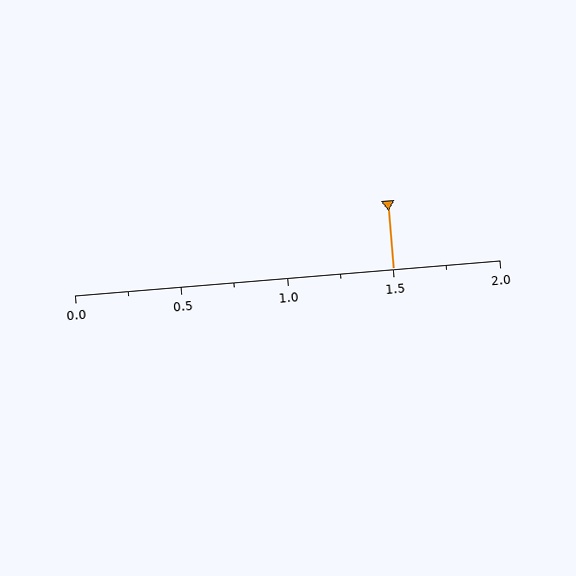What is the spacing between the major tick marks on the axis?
The major ticks are spaced 0.5 apart.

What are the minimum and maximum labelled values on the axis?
The axis runs from 0.0 to 2.0.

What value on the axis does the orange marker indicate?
The marker indicates approximately 1.5.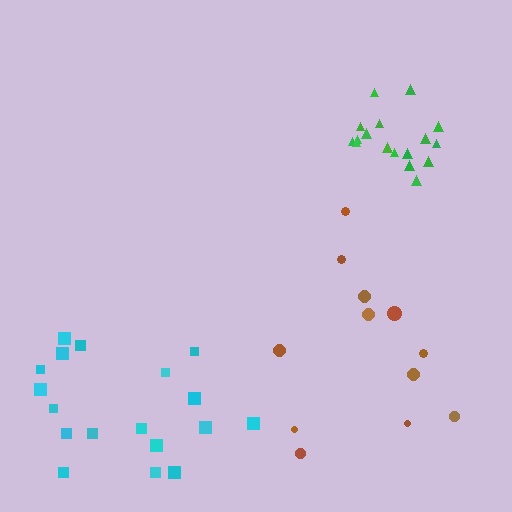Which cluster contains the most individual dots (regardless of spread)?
Cyan (18).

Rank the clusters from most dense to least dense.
green, cyan, brown.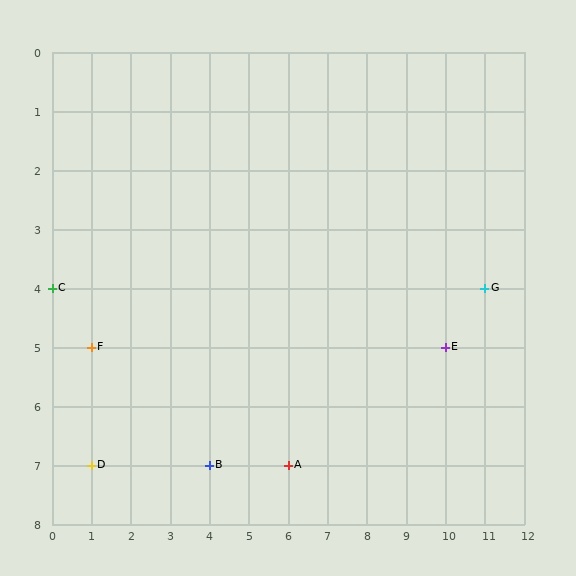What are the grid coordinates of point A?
Point A is at grid coordinates (6, 7).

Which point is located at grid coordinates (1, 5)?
Point F is at (1, 5).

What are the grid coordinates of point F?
Point F is at grid coordinates (1, 5).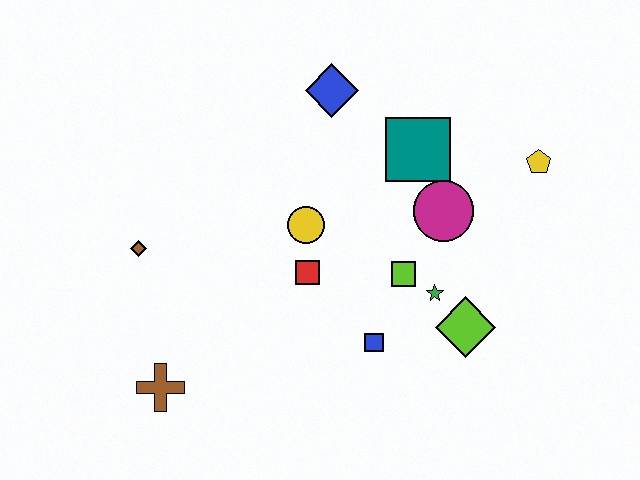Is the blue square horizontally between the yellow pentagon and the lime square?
No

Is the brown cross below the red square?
Yes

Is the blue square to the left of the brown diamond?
No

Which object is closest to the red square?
The yellow circle is closest to the red square.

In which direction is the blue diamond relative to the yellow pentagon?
The blue diamond is to the left of the yellow pentagon.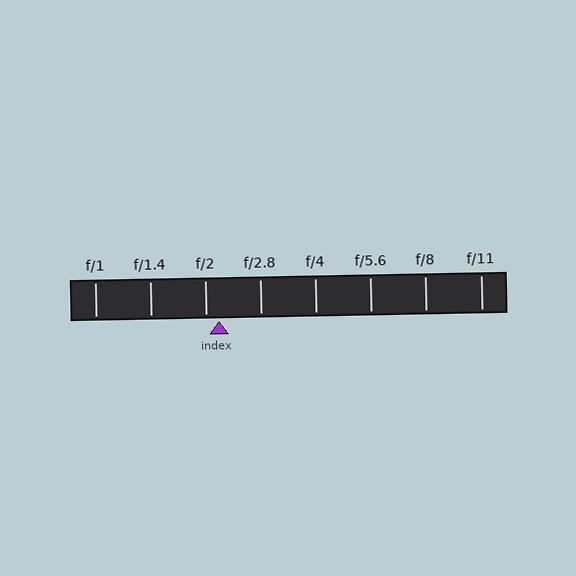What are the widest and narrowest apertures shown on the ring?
The widest aperture shown is f/1 and the narrowest is f/11.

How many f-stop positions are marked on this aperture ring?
There are 8 f-stop positions marked.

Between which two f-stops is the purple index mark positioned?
The index mark is between f/2 and f/2.8.